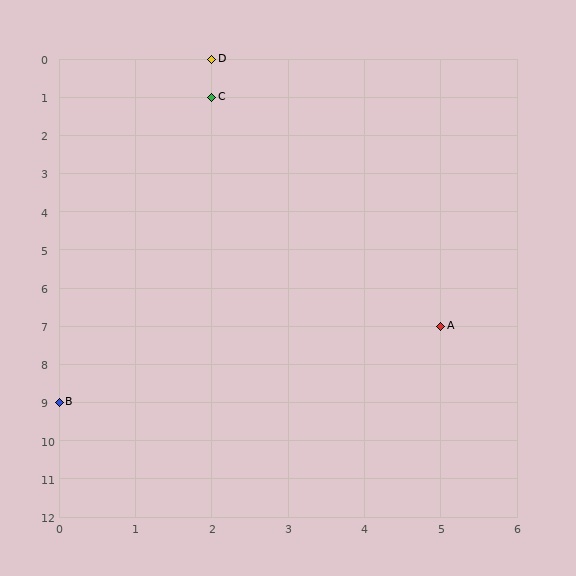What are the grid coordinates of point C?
Point C is at grid coordinates (2, 1).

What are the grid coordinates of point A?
Point A is at grid coordinates (5, 7).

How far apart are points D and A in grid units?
Points D and A are 3 columns and 7 rows apart (about 7.6 grid units diagonally).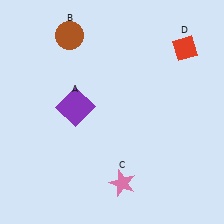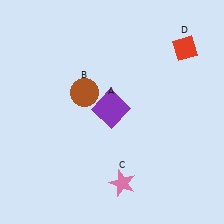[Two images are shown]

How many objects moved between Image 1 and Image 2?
2 objects moved between the two images.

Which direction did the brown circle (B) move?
The brown circle (B) moved down.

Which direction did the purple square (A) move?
The purple square (A) moved right.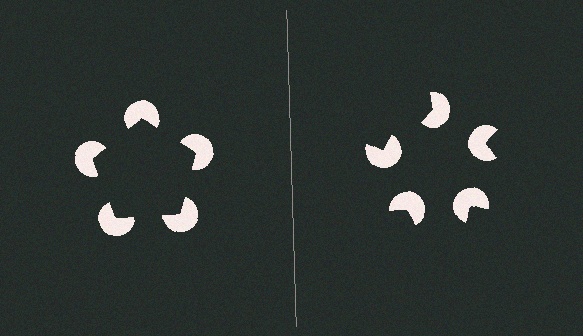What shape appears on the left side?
An illusory pentagon.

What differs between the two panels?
The pac-man discs are positioned identically on both sides; only the wedge orientations differ. On the left they align to a pentagon; on the right they are misaligned.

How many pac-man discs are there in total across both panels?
10 — 5 on each side.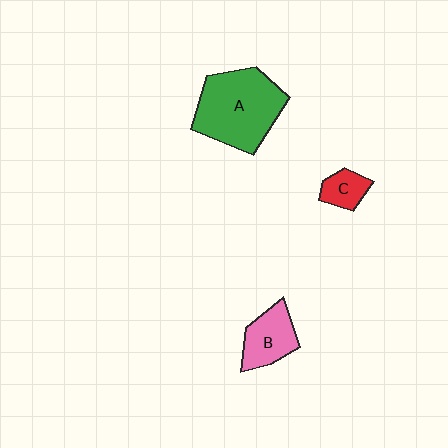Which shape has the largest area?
Shape A (green).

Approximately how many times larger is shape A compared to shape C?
Approximately 3.8 times.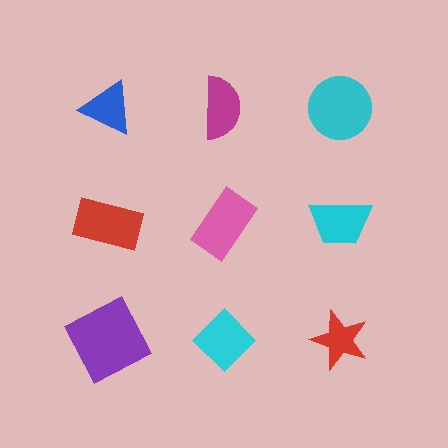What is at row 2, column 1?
A red rectangle.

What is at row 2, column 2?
A pink rectangle.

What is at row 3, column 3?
A red star.